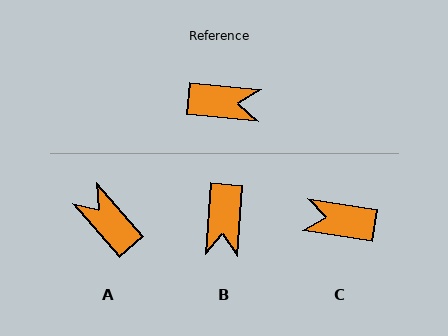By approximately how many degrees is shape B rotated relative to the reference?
Approximately 89 degrees clockwise.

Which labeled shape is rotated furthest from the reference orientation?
C, about 177 degrees away.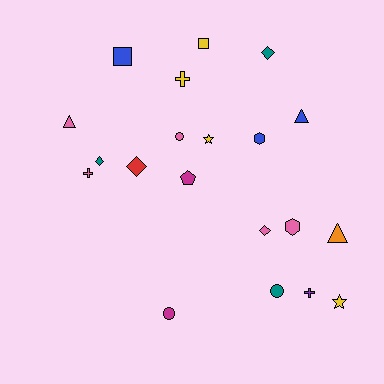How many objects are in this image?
There are 20 objects.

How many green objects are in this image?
There are no green objects.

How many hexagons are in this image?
There are 2 hexagons.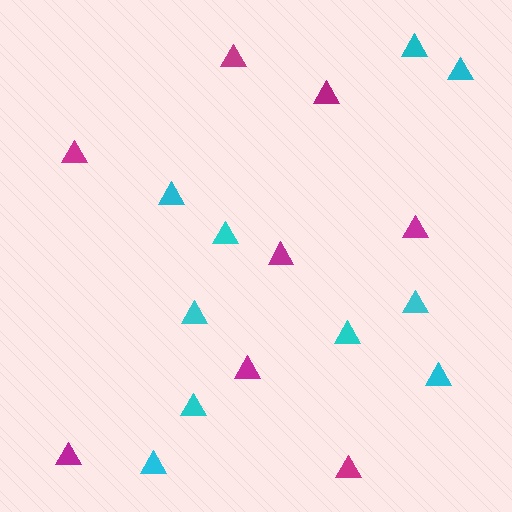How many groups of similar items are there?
There are 2 groups: one group of magenta triangles (8) and one group of cyan triangles (10).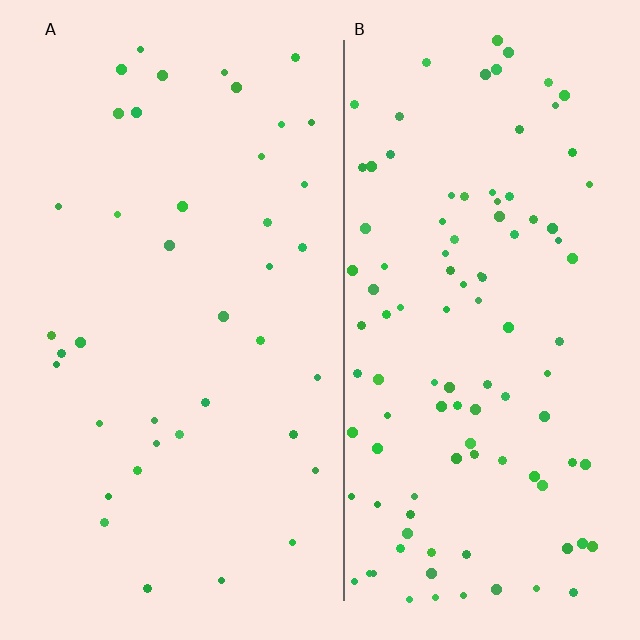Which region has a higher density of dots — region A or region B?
B (the right).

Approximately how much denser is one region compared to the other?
Approximately 2.7× — region B over region A.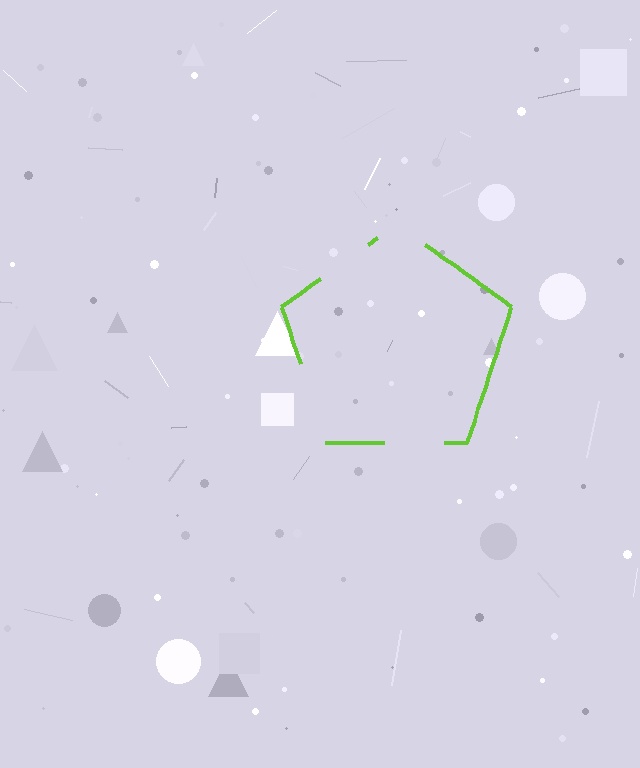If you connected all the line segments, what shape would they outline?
They would outline a pentagon.